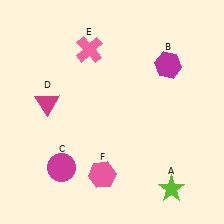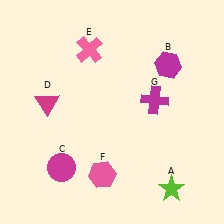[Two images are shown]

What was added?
A magenta cross (G) was added in Image 2.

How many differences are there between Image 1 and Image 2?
There is 1 difference between the two images.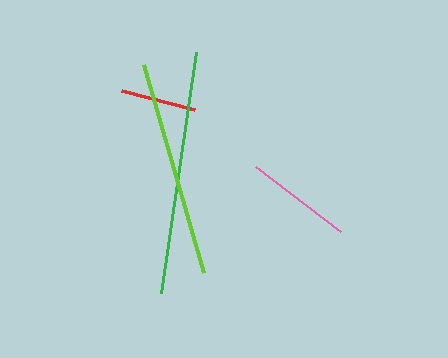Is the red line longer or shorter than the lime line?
The lime line is longer than the red line.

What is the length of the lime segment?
The lime segment is approximately 217 pixels long.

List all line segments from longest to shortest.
From longest to shortest: green, lime, pink, red.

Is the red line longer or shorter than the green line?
The green line is longer than the red line.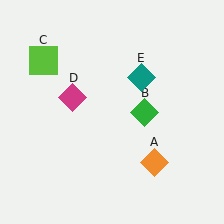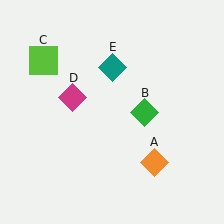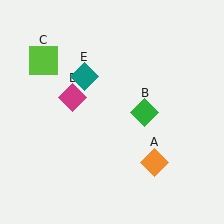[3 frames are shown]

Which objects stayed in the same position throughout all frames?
Orange diamond (object A) and green diamond (object B) and lime square (object C) and magenta diamond (object D) remained stationary.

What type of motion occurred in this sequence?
The teal diamond (object E) rotated counterclockwise around the center of the scene.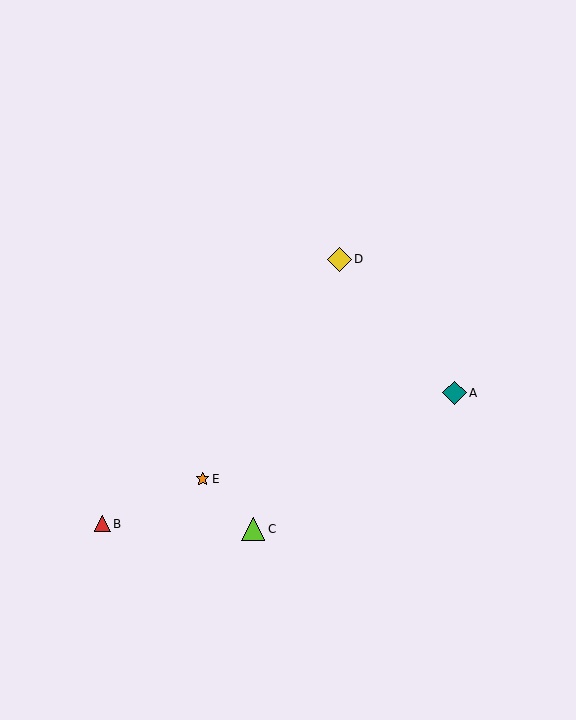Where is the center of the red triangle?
The center of the red triangle is at (103, 524).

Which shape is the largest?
The yellow diamond (labeled D) is the largest.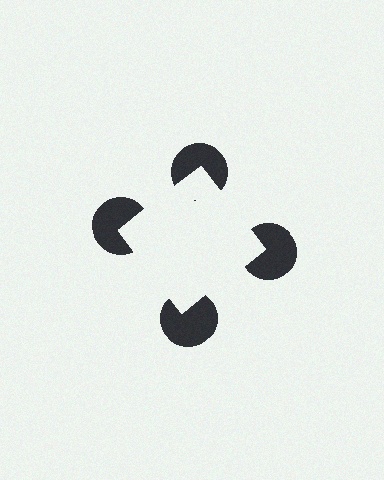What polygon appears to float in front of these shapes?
An illusory square — its edges are inferred from the aligned wedge cuts in the pac-man discs, not physically drawn.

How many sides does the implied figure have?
4 sides.